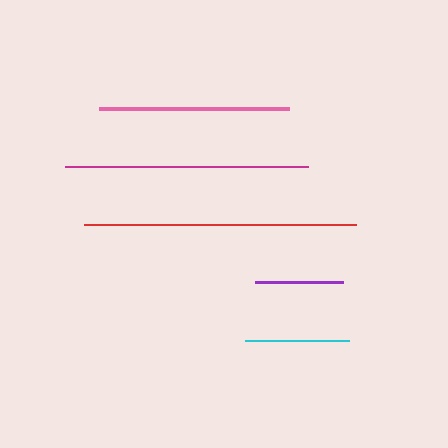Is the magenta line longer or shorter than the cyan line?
The magenta line is longer than the cyan line.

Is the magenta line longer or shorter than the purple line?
The magenta line is longer than the purple line.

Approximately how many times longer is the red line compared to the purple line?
The red line is approximately 3.1 times the length of the purple line.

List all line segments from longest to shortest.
From longest to shortest: red, magenta, pink, cyan, purple.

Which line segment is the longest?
The red line is the longest at approximately 273 pixels.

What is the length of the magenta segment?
The magenta segment is approximately 242 pixels long.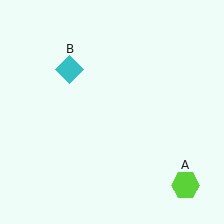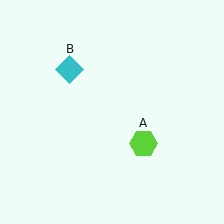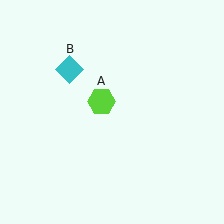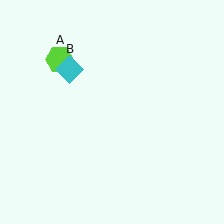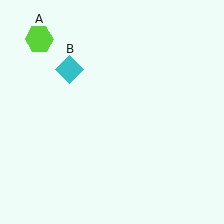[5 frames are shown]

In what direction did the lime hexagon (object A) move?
The lime hexagon (object A) moved up and to the left.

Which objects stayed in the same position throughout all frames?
Cyan diamond (object B) remained stationary.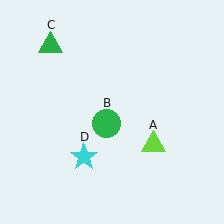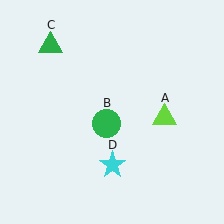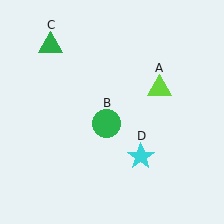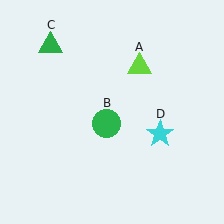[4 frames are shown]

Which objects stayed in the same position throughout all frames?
Green circle (object B) and green triangle (object C) remained stationary.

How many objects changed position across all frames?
2 objects changed position: lime triangle (object A), cyan star (object D).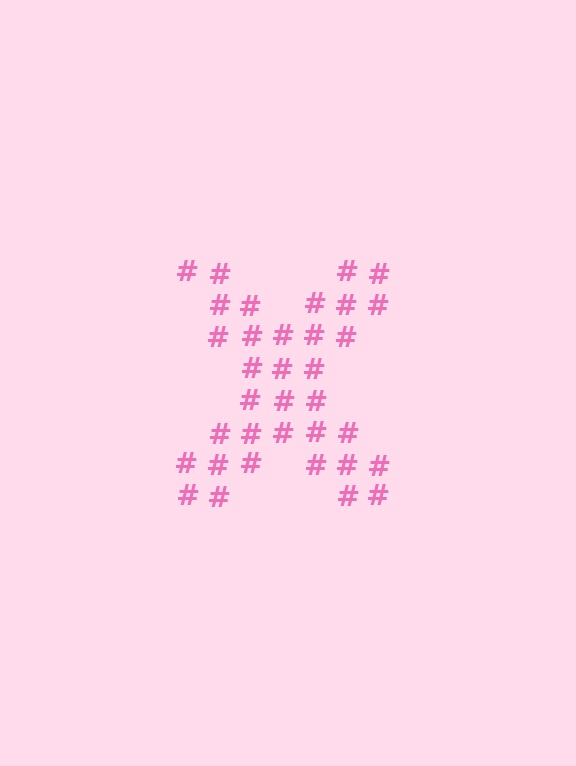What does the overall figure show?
The overall figure shows the letter X.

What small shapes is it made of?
It is made of small hash symbols.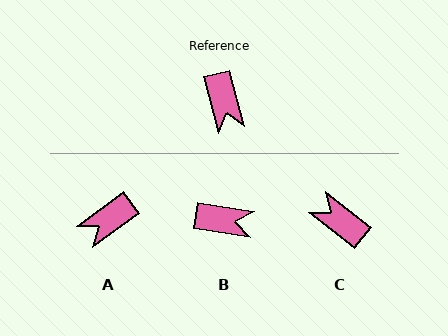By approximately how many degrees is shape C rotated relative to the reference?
Approximately 143 degrees clockwise.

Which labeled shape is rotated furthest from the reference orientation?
C, about 143 degrees away.